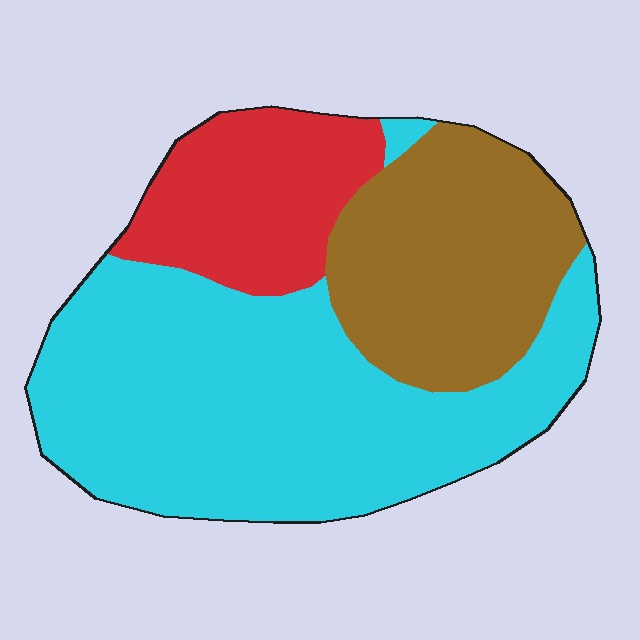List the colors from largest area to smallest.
From largest to smallest: cyan, brown, red.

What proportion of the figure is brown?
Brown takes up about one quarter (1/4) of the figure.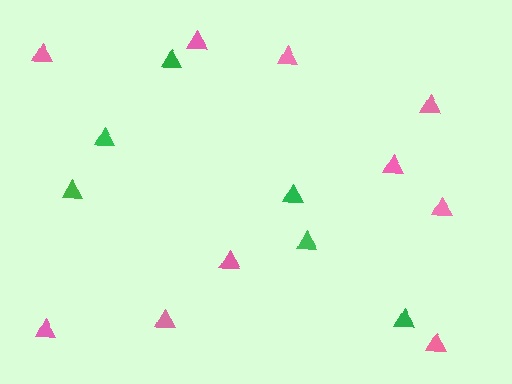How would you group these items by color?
There are 2 groups: one group of green triangles (6) and one group of pink triangles (10).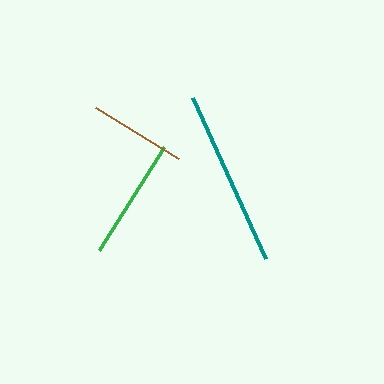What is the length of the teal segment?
The teal segment is approximately 177 pixels long.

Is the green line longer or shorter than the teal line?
The teal line is longer than the green line.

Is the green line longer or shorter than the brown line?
The green line is longer than the brown line.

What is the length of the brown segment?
The brown segment is approximately 98 pixels long.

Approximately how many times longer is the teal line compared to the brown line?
The teal line is approximately 1.8 times the length of the brown line.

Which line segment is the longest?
The teal line is the longest at approximately 177 pixels.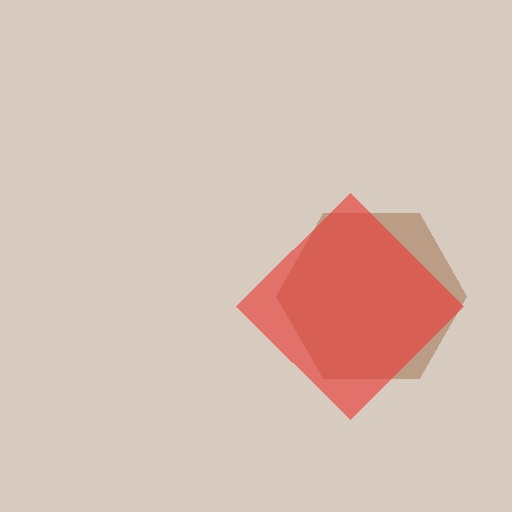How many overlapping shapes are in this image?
There are 2 overlapping shapes in the image.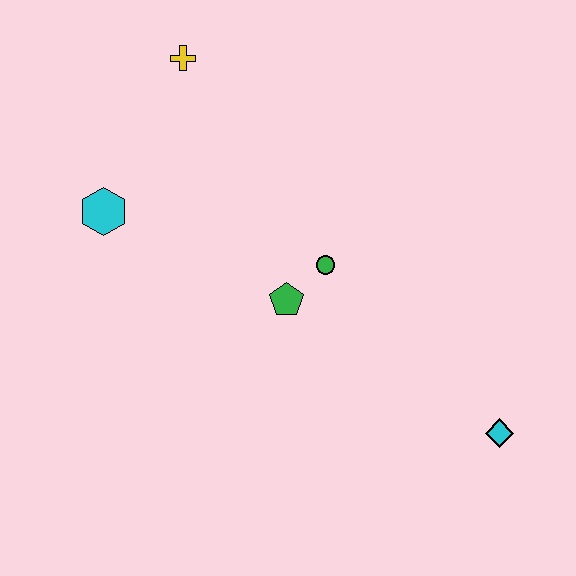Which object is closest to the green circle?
The green pentagon is closest to the green circle.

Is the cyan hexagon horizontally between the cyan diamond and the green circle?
No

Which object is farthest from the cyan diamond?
The yellow cross is farthest from the cyan diamond.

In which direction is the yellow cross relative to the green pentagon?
The yellow cross is above the green pentagon.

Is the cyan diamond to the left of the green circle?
No